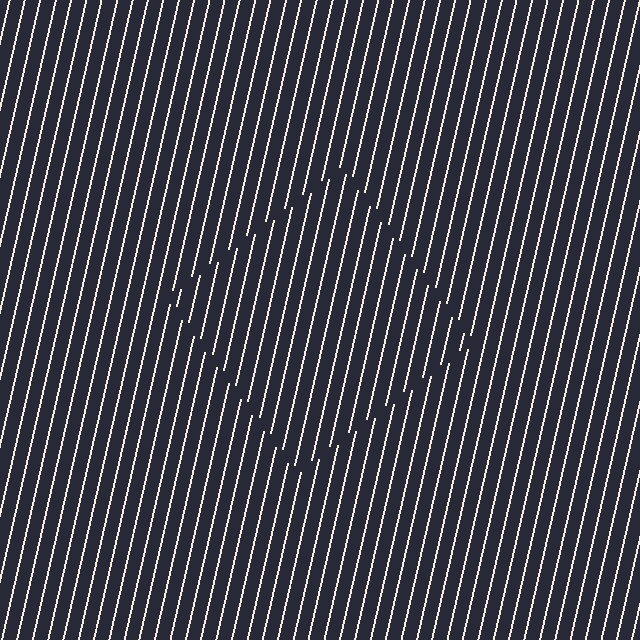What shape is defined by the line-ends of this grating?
An illusory square. The interior of the shape contains the same grating, shifted by half a period — the contour is defined by the phase discontinuity where line-ends from the inner and outer gratings abut.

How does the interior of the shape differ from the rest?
The interior of the shape contains the same grating, shifted by half a period — the contour is defined by the phase discontinuity where line-ends from the inner and outer gratings abut.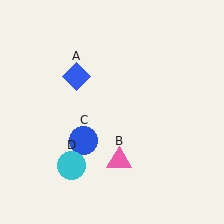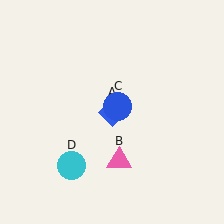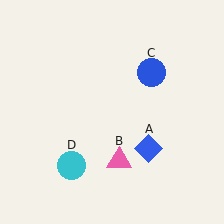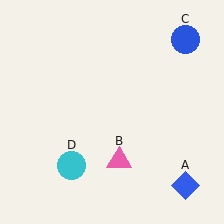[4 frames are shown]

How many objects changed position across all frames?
2 objects changed position: blue diamond (object A), blue circle (object C).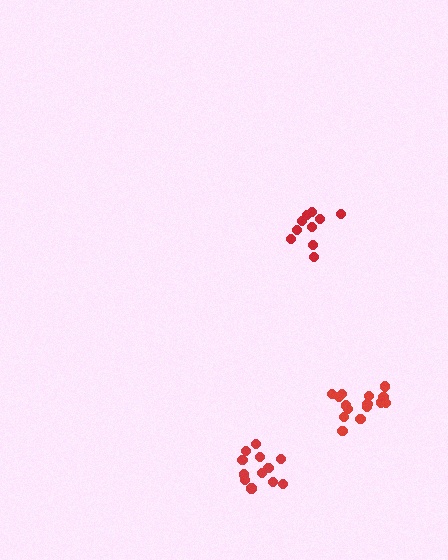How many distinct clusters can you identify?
There are 3 distinct clusters.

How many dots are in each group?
Group 1: 12 dots, Group 2: 10 dots, Group 3: 15 dots (37 total).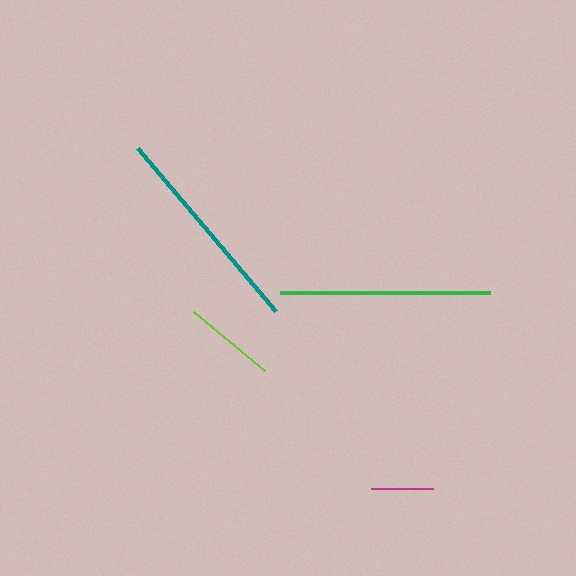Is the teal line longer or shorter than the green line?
The teal line is longer than the green line.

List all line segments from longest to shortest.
From longest to shortest: teal, green, lime, magenta.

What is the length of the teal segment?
The teal segment is approximately 214 pixels long.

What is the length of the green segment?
The green segment is approximately 210 pixels long.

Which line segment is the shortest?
The magenta line is the shortest at approximately 62 pixels.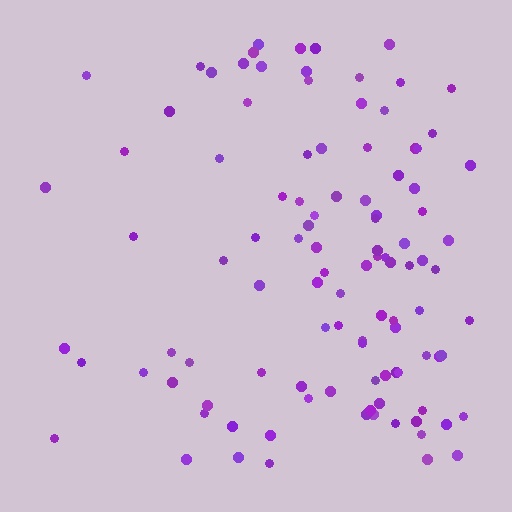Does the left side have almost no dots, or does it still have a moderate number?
Still a moderate number, just noticeably fewer than the right.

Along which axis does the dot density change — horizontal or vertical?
Horizontal.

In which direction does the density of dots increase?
From left to right, with the right side densest.